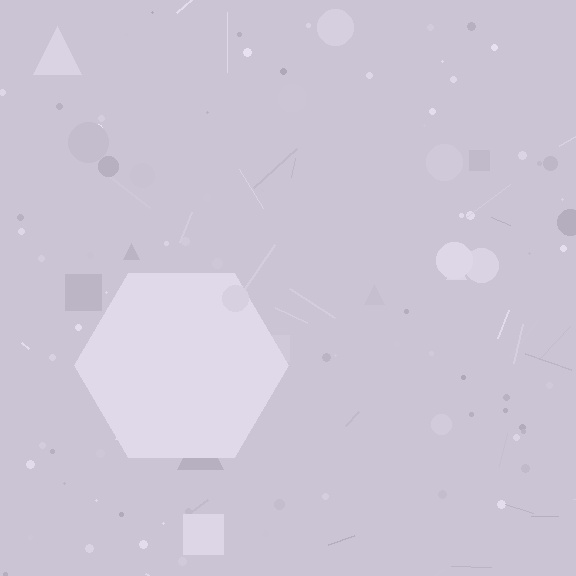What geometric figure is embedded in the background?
A hexagon is embedded in the background.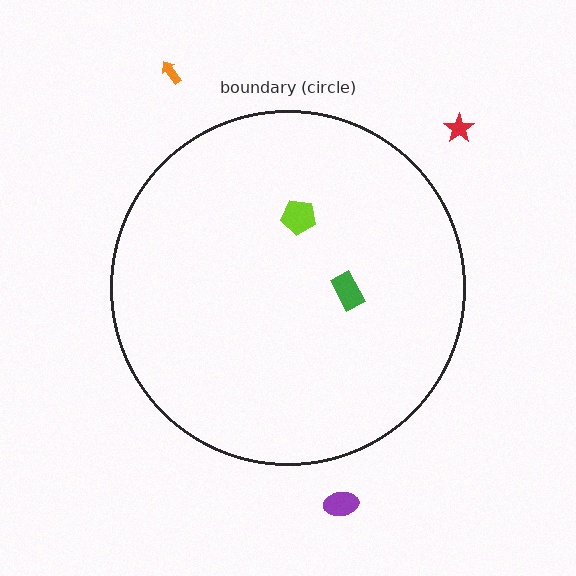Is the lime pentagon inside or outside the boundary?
Inside.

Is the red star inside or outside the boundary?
Outside.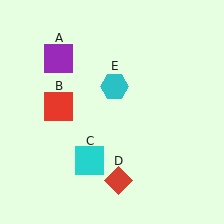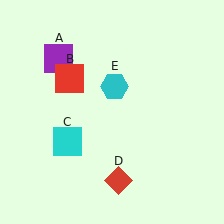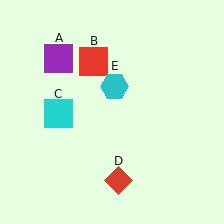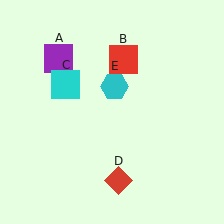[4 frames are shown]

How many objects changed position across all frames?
2 objects changed position: red square (object B), cyan square (object C).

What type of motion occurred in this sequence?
The red square (object B), cyan square (object C) rotated clockwise around the center of the scene.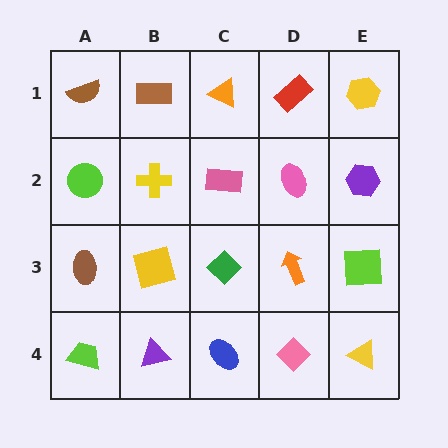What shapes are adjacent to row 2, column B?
A brown rectangle (row 1, column B), a yellow square (row 3, column B), a lime circle (row 2, column A), a pink rectangle (row 2, column C).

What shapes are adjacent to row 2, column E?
A yellow hexagon (row 1, column E), a lime square (row 3, column E), a pink ellipse (row 2, column D).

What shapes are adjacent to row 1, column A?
A lime circle (row 2, column A), a brown rectangle (row 1, column B).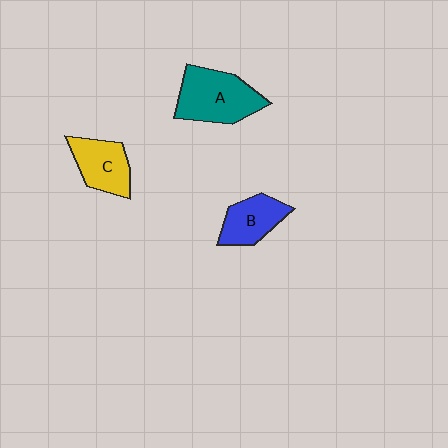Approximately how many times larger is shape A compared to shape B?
Approximately 1.5 times.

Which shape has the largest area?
Shape A (teal).